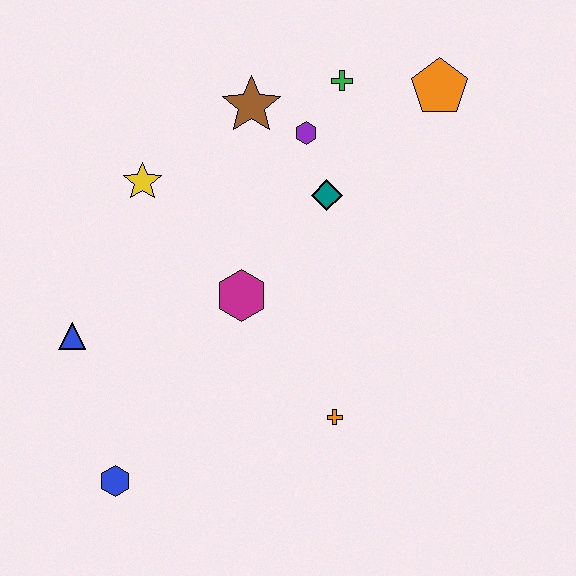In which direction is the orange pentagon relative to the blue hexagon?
The orange pentagon is above the blue hexagon.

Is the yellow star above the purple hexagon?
No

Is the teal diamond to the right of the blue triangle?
Yes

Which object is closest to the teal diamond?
The purple hexagon is closest to the teal diamond.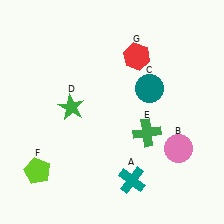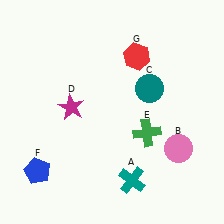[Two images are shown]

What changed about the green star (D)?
In Image 1, D is green. In Image 2, it changed to magenta.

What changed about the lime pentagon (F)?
In Image 1, F is lime. In Image 2, it changed to blue.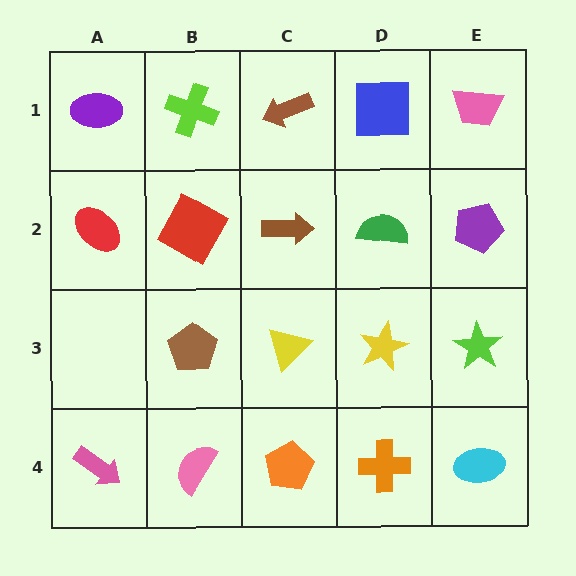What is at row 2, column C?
A brown arrow.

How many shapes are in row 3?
4 shapes.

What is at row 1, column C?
A brown arrow.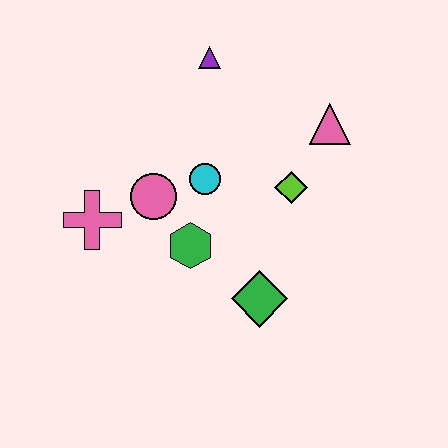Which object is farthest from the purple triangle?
The green diamond is farthest from the purple triangle.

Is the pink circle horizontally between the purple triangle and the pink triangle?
No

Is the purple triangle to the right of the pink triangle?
No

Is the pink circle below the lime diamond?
Yes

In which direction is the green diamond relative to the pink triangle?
The green diamond is below the pink triangle.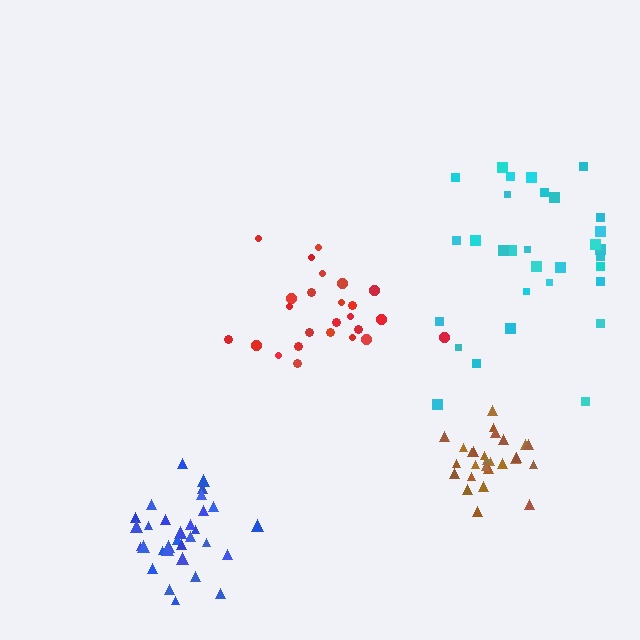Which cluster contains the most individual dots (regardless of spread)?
Blue (32).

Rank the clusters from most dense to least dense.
brown, blue, red, cyan.